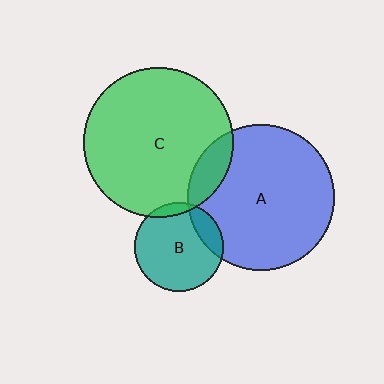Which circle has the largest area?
Circle C (green).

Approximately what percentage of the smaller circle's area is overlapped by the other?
Approximately 10%.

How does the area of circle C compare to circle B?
Approximately 2.9 times.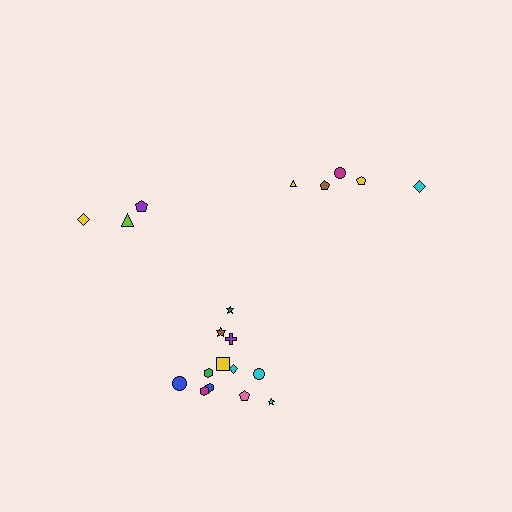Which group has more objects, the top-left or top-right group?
The top-right group.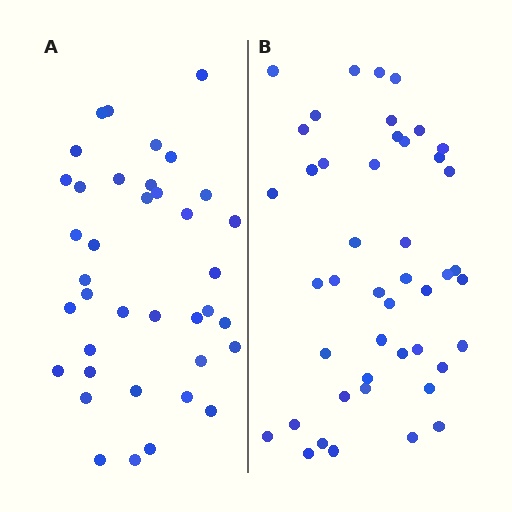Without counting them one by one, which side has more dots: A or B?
Region B (the right region) has more dots.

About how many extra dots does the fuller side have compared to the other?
Region B has roughly 8 or so more dots than region A.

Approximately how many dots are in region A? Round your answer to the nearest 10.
About 40 dots. (The exact count is 38, which rounds to 40.)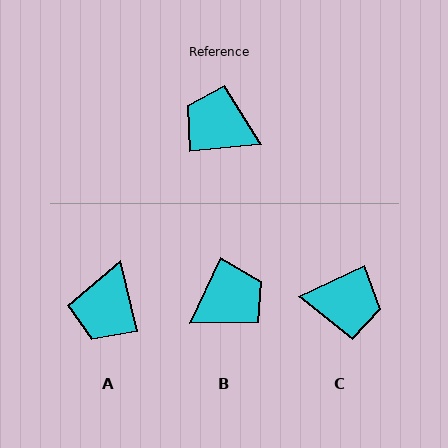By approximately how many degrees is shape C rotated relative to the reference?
Approximately 161 degrees clockwise.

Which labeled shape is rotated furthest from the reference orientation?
C, about 161 degrees away.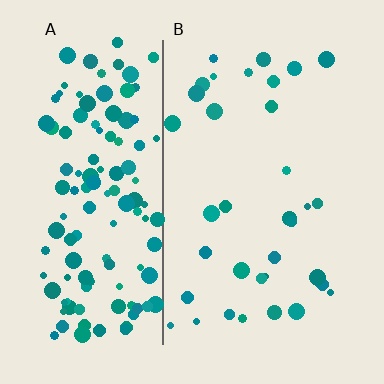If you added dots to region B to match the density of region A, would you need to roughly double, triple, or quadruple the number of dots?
Approximately quadruple.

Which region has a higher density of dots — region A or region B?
A (the left).